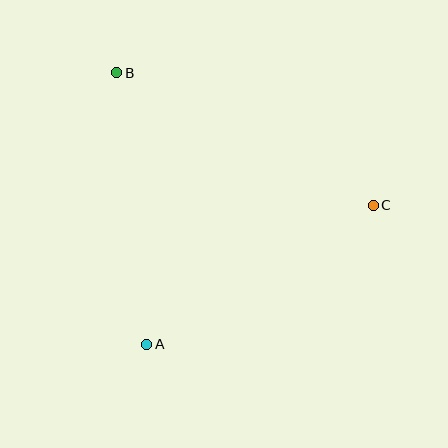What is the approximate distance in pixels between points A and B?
The distance between A and B is approximately 273 pixels.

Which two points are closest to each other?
Points A and C are closest to each other.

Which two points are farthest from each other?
Points B and C are farthest from each other.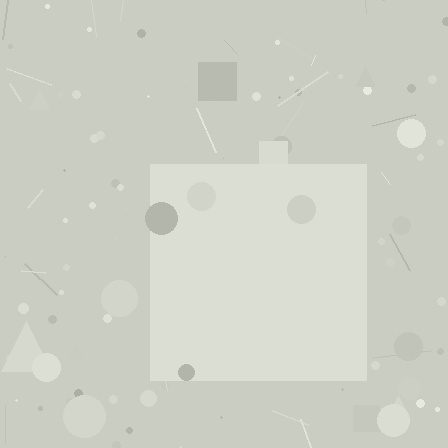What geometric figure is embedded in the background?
A square is embedded in the background.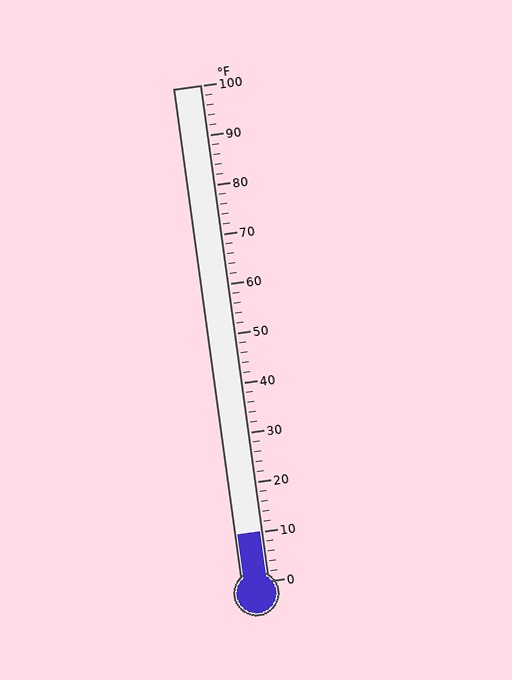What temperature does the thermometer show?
The thermometer shows approximately 10°F.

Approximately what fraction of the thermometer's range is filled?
The thermometer is filled to approximately 10% of its range.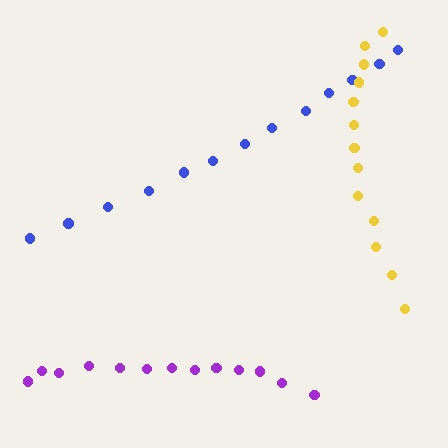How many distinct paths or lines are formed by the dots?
There are 3 distinct paths.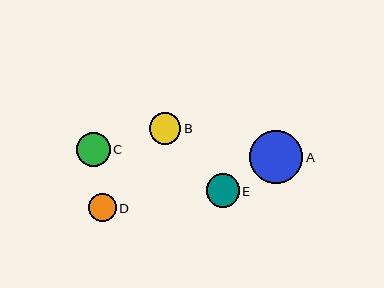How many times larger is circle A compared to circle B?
Circle A is approximately 1.7 times the size of circle B.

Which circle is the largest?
Circle A is the largest with a size of approximately 54 pixels.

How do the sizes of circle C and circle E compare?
Circle C and circle E are approximately the same size.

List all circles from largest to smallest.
From largest to smallest: A, C, E, B, D.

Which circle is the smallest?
Circle D is the smallest with a size of approximately 27 pixels.